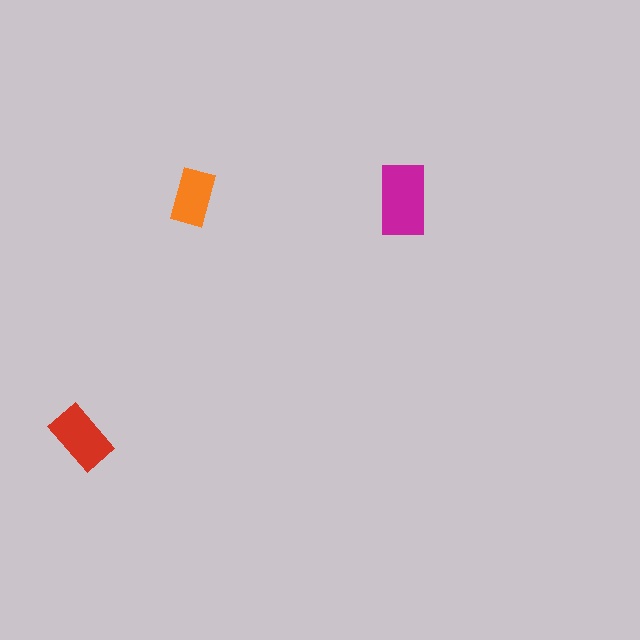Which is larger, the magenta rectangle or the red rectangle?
The magenta one.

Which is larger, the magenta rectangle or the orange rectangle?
The magenta one.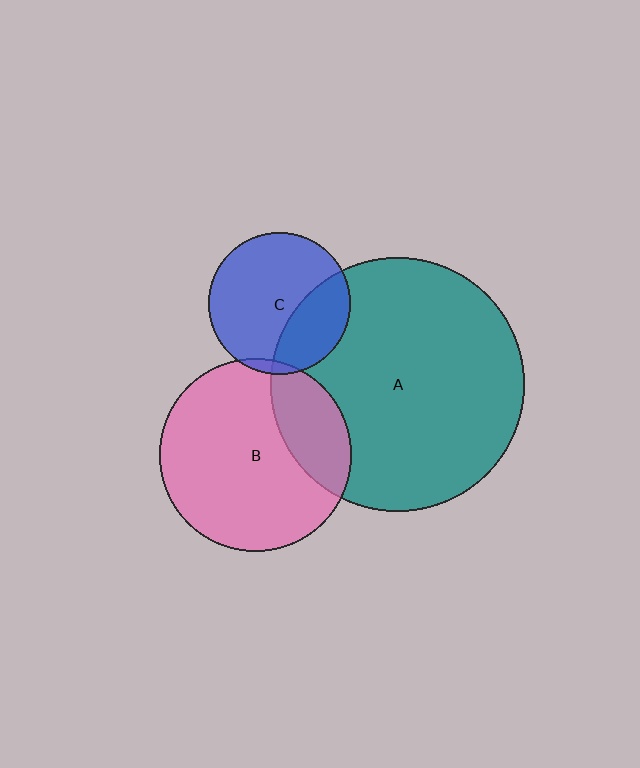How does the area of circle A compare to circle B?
Approximately 1.7 times.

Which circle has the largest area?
Circle A (teal).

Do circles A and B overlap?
Yes.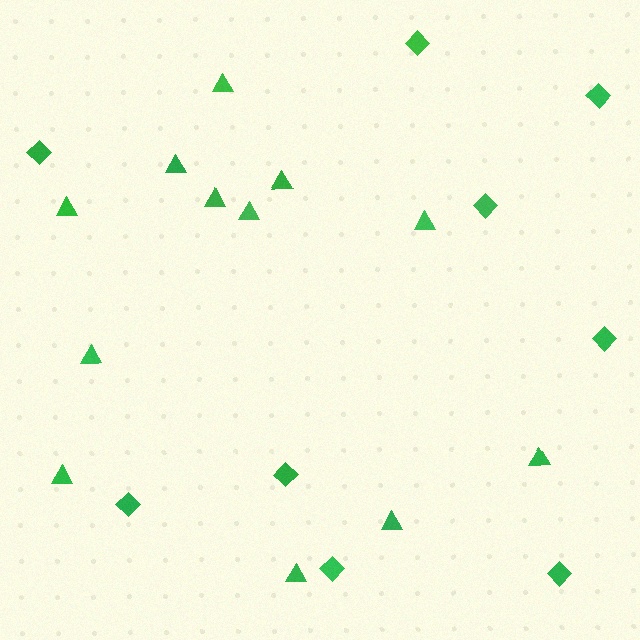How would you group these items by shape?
There are 2 groups: one group of diamonds (9) and one group of triangles (12).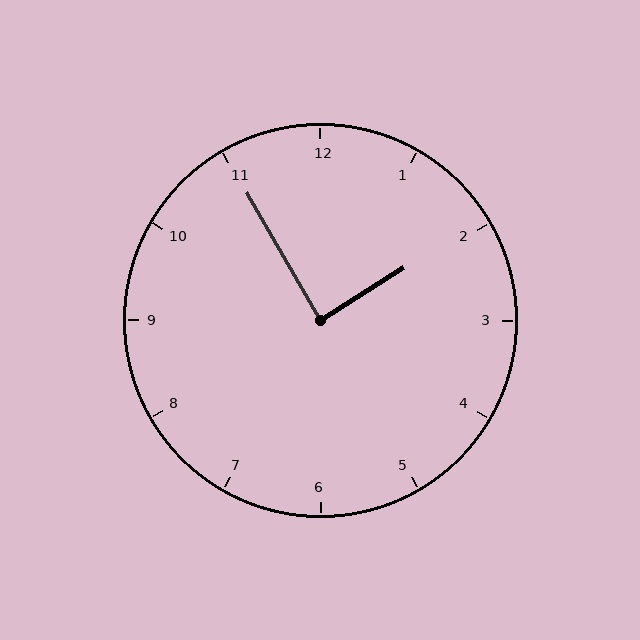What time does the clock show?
1:55.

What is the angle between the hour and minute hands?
Approximately 88 degrees.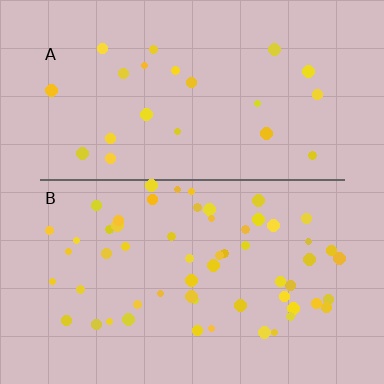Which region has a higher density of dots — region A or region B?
B (the bottom).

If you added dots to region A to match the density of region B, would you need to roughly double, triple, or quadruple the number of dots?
Approximately triple.